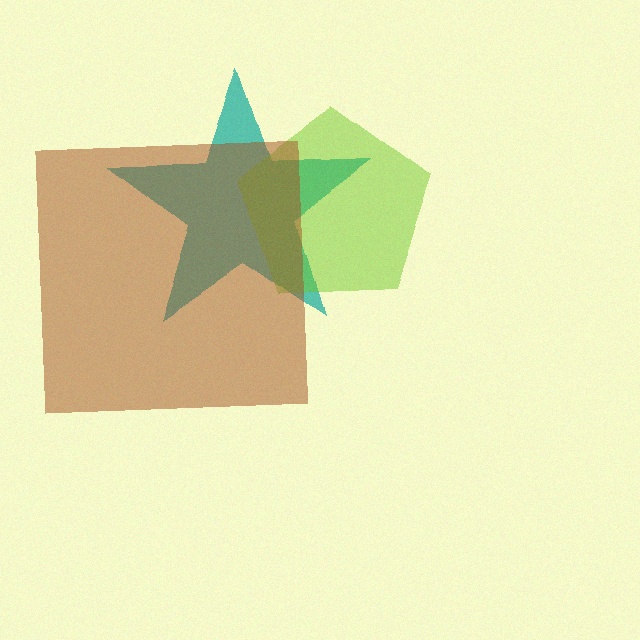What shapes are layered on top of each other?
The layered shapes are: a teal star, a lime pentagon, a brown square.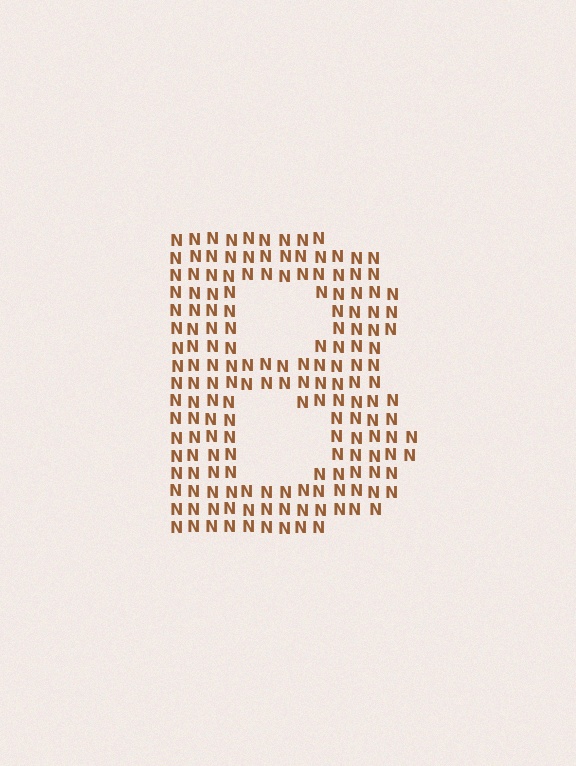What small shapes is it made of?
It is made of small letter N's.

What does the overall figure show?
The overall figure shows the letter B.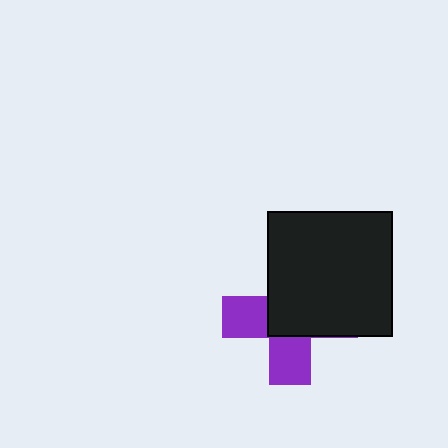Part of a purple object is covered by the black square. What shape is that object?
It is a cross.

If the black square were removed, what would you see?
You would see the complete purple cross.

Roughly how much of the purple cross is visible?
A small part of it is visible (roughly 41%).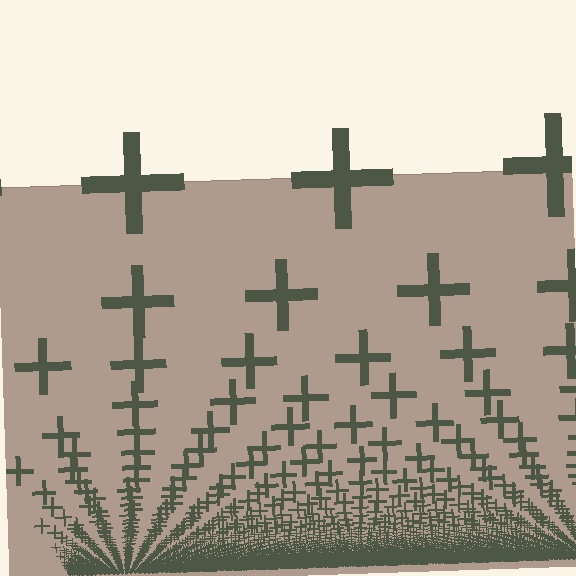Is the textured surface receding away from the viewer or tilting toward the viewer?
The surface appears to tilt toward the viewer. Texture elements get larger and sparser toward the top.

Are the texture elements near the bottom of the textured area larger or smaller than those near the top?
Smaller. The gradient is inverted — elements near the bottom are smaller and denser.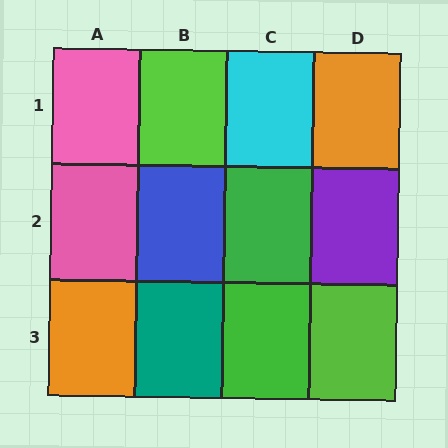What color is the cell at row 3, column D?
Lime.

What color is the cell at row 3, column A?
Orange.